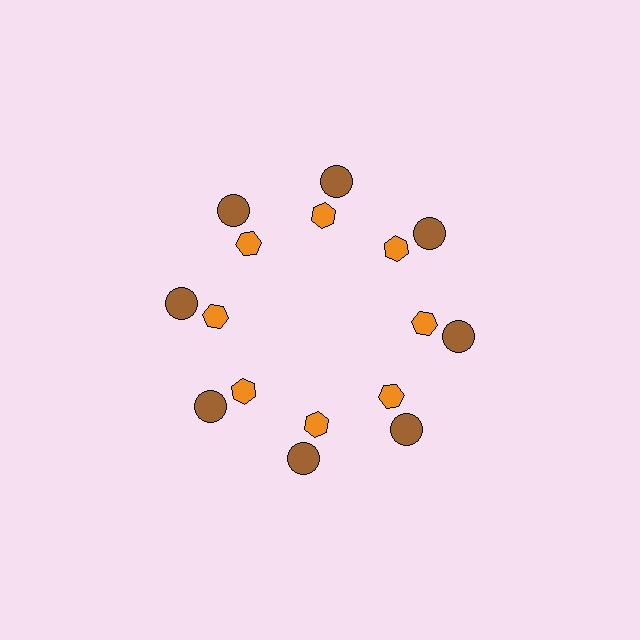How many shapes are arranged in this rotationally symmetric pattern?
There are 16 shapes, arranged in 8 groups of 2.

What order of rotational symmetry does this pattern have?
This pattern has 8-fold rotational symmetry.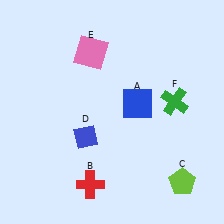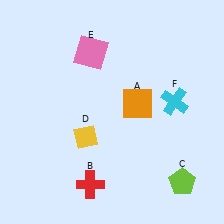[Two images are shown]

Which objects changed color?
A changed from blue to orange. D changed from blue to yellow. F changed from green to cyan.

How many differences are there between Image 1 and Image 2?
There are 3 differences between the two images.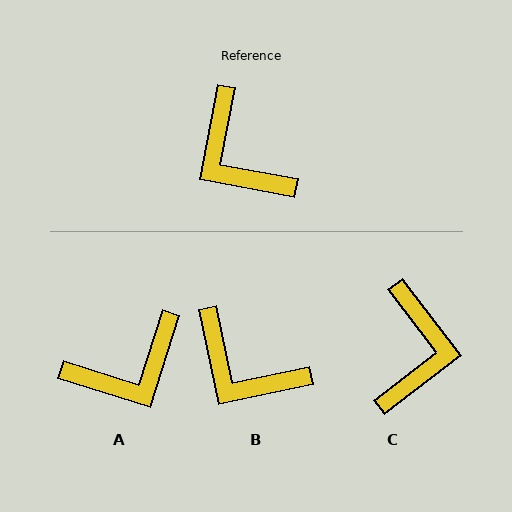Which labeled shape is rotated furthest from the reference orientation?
C, about 138 degrees away.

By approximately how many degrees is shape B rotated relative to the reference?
Approximately 22 degrees counter-clockwise.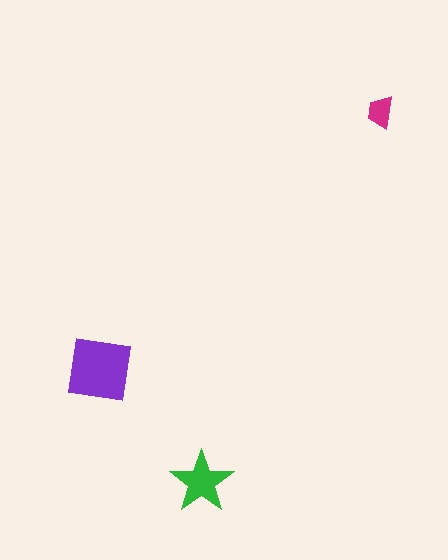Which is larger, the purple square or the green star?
The purple square.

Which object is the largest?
The purple square.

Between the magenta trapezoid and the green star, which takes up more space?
The green star.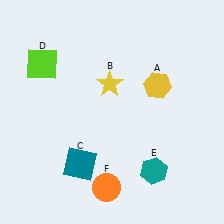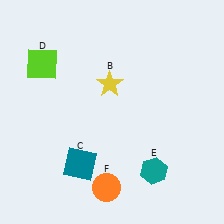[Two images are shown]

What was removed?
The yellow hexagon (A) was removed in Image 2.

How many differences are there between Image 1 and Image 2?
There is 1 difference between the two images.